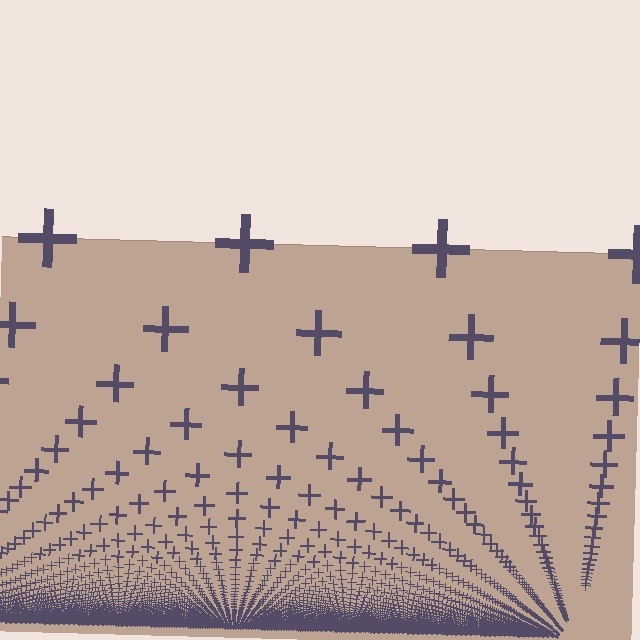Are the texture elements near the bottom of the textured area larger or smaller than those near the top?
Smaller. The gradient is inverted — elements near the bottom are smaller and denser.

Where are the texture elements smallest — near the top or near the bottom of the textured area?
Near the bottom.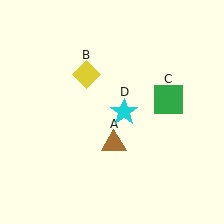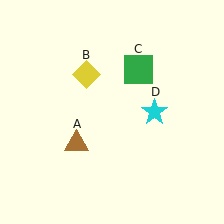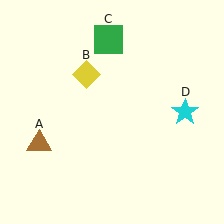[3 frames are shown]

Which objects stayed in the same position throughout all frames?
Yellow diamond (object B) remained stationary.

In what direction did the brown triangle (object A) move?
The brown triangle (object A) moved left.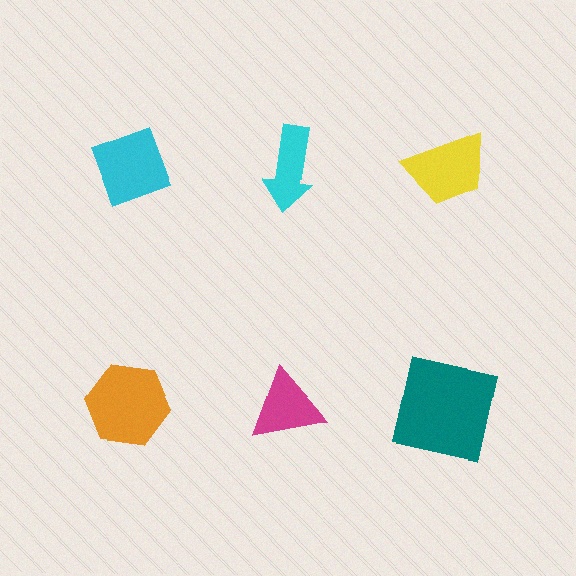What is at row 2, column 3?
A teal square.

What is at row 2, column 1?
An orange hexagon.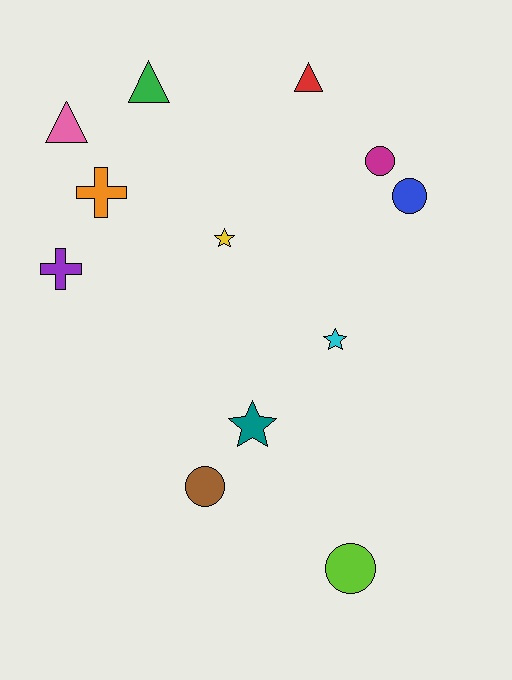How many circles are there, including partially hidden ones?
There are 4 circles.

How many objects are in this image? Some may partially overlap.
There are 12 objects.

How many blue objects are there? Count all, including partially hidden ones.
There is 1 blue object.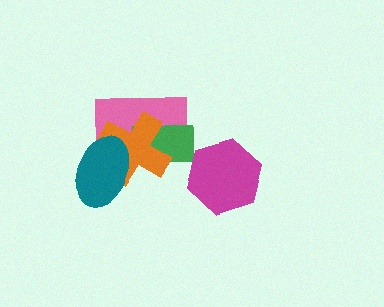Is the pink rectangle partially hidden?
Yes, it is partially covered by another shape.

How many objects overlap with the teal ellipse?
2 objects overlap with the teal ellipse.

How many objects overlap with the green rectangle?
2 objects overlap with the green rectangle.